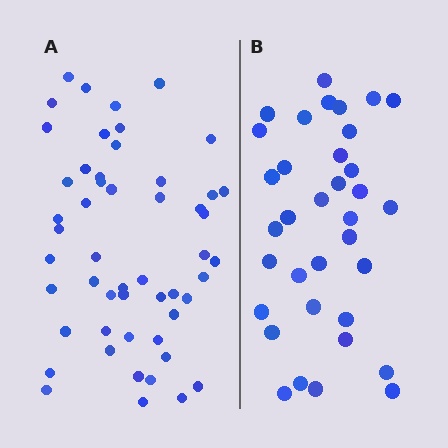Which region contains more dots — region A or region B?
Region A (the left region) has more dots.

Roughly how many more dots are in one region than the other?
Region A has approximately 15 more dots than region B.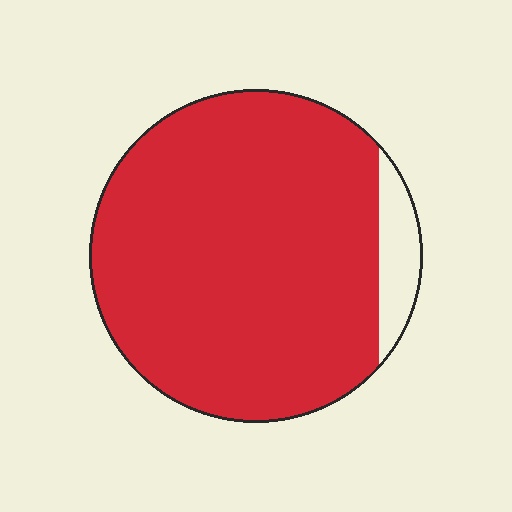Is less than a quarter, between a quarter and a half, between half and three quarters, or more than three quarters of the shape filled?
More than three quarters.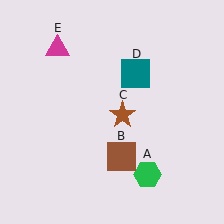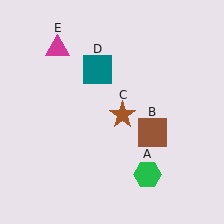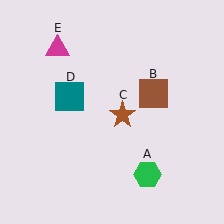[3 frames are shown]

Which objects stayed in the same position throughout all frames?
Green hexagon (object A) and brown star (object C) and magenta triangle (object E) remained stationary.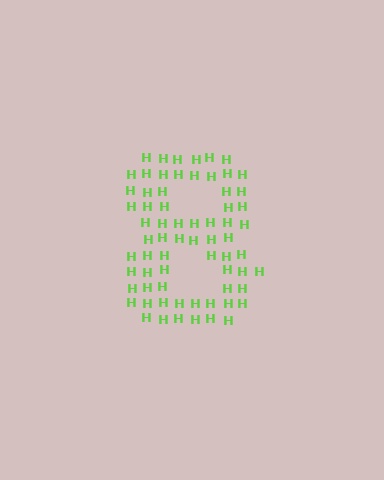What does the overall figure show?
The overall figure shows the digit 8.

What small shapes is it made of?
It is made of small letter H's.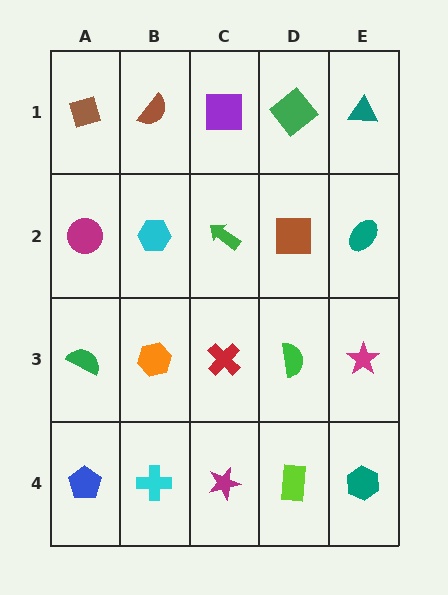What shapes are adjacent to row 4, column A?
A green semicircle (row 3, column A), a cyan cross (row 4, column B).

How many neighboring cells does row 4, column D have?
3.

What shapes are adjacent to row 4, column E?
A magenta star (row 3, column E), a lime rectangle (row 4, column D).